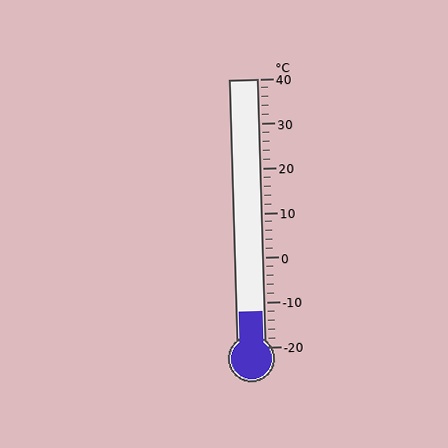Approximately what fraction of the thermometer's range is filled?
The thermometer is filled to approximately 15% of its range.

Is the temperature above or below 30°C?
The temperature is below 30°C.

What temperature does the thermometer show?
The thermometer shows approximately -12°C.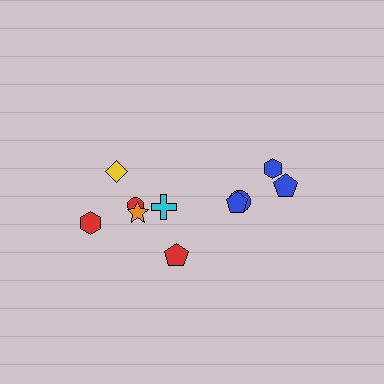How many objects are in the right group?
There are 4 objects.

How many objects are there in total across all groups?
There are 10 objects.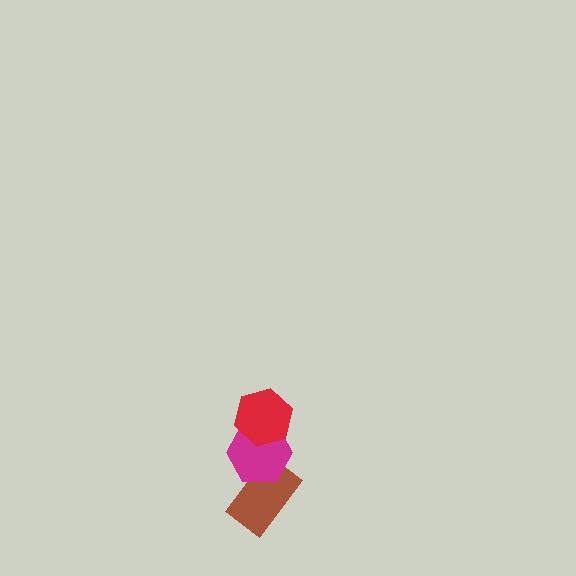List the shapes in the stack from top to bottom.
From top to bottom: the red hexagon, the magenta hexagon, the brown rectangle.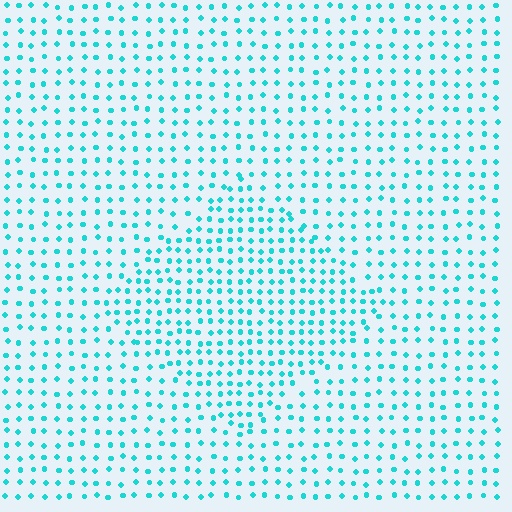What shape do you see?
I see a diamond.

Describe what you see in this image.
The image contains small cyan elements arranged at two different densities. A diamond-shaped region is visible where the elements are more densely packed than the surrounding area.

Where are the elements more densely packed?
The elements are more densely packed inside the diamond boundary.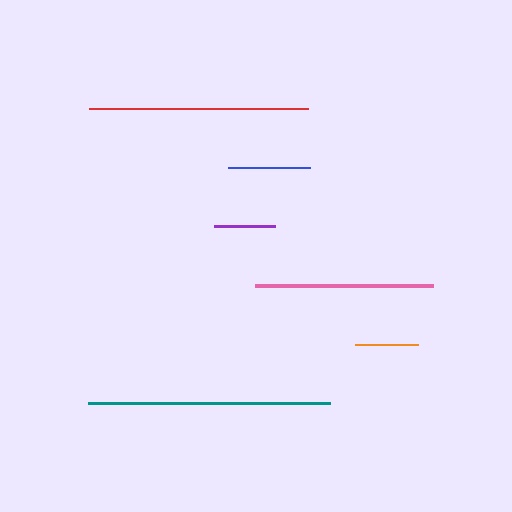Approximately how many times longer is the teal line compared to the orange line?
The teal line is approximately 3.9 times the length of the orange line.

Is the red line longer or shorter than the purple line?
The red line is longer than the purple line.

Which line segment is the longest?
The teal line is the longest at approximately 242 pixels.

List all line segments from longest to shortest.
From longest to shortest: teal, red, pink, blue, orange, purple.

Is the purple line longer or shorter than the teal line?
The teal line is longer than the purple line.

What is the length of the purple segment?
The purple segment is approximately 61 pixels long.